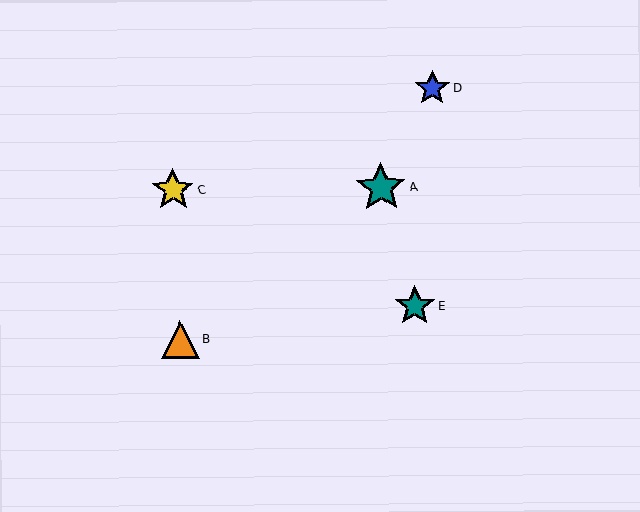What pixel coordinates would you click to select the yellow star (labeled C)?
Click at (173, 190) to select the yellow star C.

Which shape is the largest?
The teal star (labeled A) is the largest.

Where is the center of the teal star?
The center of the teal star is at (381, 188).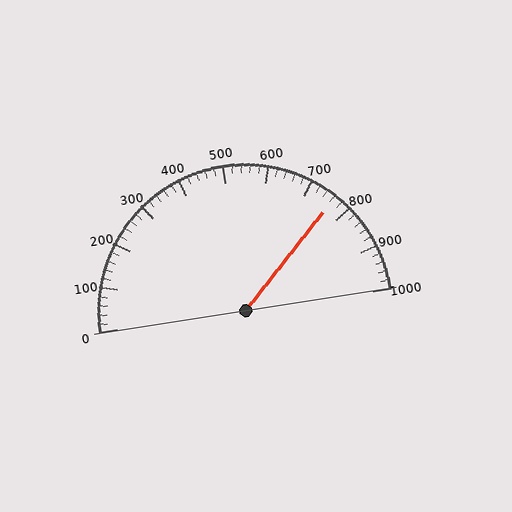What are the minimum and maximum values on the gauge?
The gauge ranges from 0 to 1000.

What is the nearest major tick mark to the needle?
The nearest major tick mark is 800.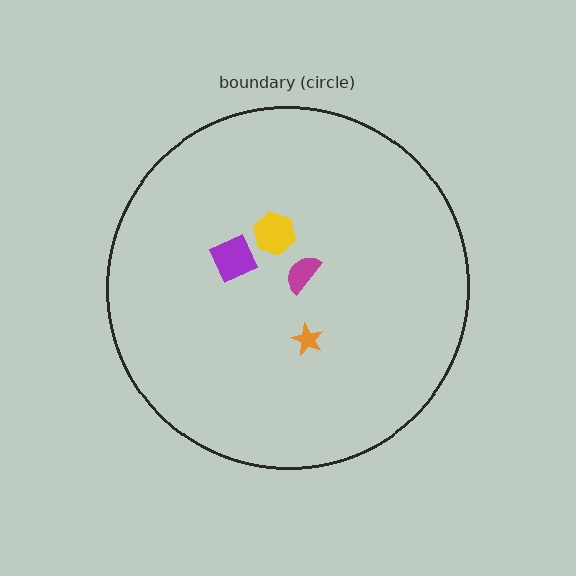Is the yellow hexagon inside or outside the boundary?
Inside.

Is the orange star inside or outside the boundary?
Inside.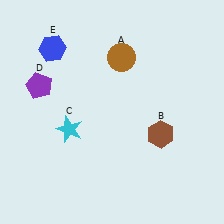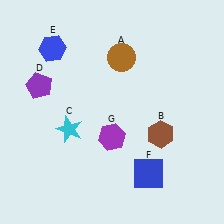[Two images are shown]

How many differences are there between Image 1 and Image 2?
There are 2 differences between the two images.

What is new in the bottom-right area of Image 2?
A blue square (F) was added in the bottom-right area of Image 2.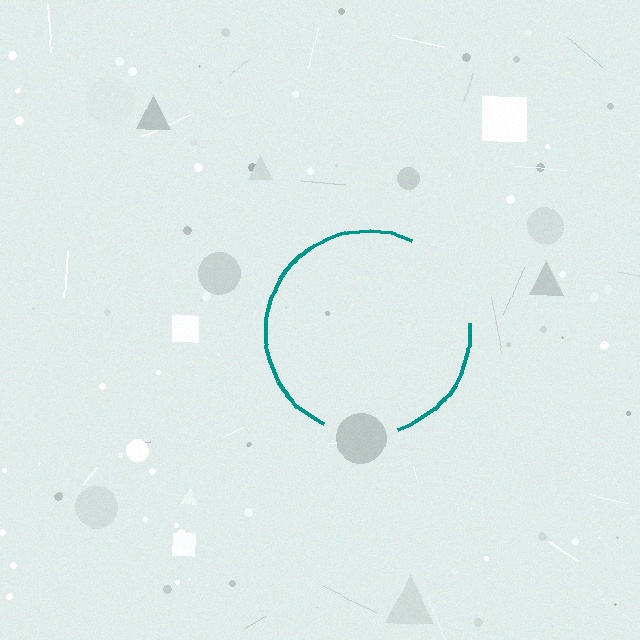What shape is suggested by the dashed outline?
The dashed outline suggests a circle.